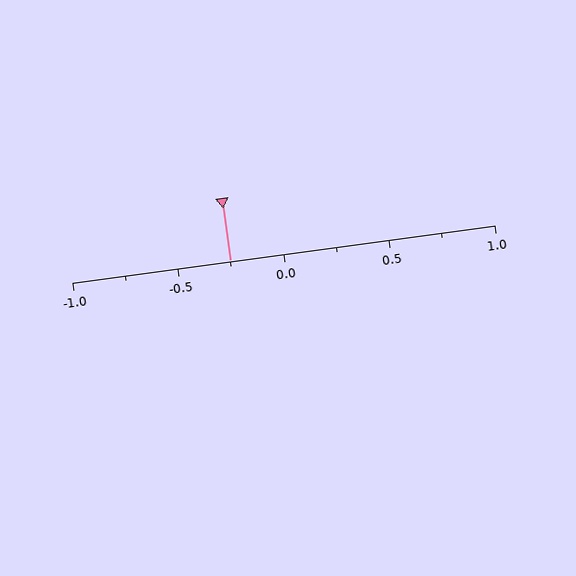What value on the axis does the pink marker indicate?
The marker indicates approximately -0.25.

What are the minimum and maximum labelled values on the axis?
The axis runs from -1.0 to 1.0.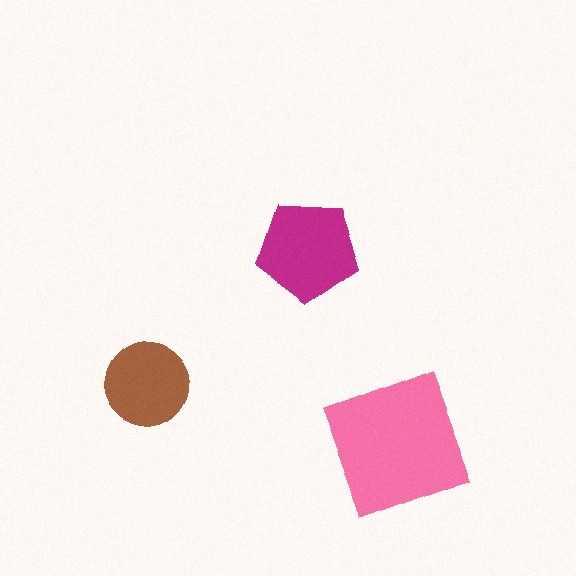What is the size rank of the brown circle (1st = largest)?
3rd.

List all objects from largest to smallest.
The pink square, the magenta pentagon, the brown circle.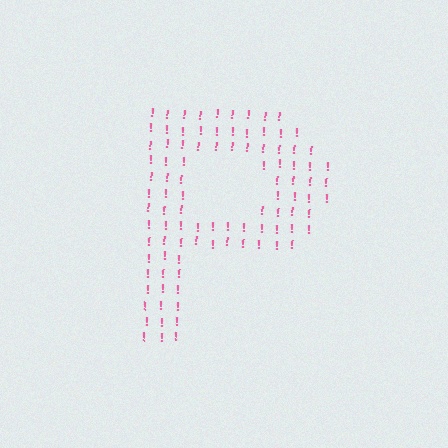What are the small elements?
The small elements are exclamation marks.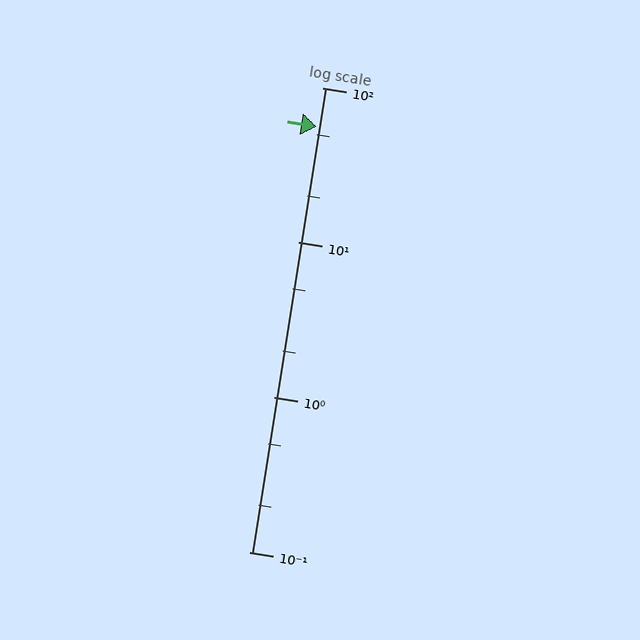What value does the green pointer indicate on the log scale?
The pointer indicates approximately 56.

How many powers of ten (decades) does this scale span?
The scale spans 3 decades, from 0.1 to 100.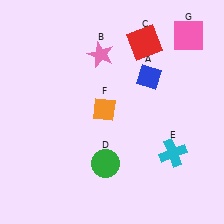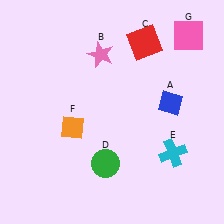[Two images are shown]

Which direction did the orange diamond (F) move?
The orange diamond (F) moved left.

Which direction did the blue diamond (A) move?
The blue diamond (A) moved down.